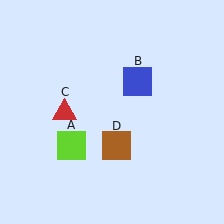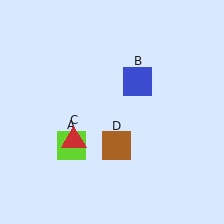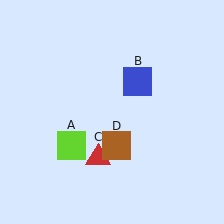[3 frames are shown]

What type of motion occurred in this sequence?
The red triangle (object C) rotated counterclockwise around the center of the scene.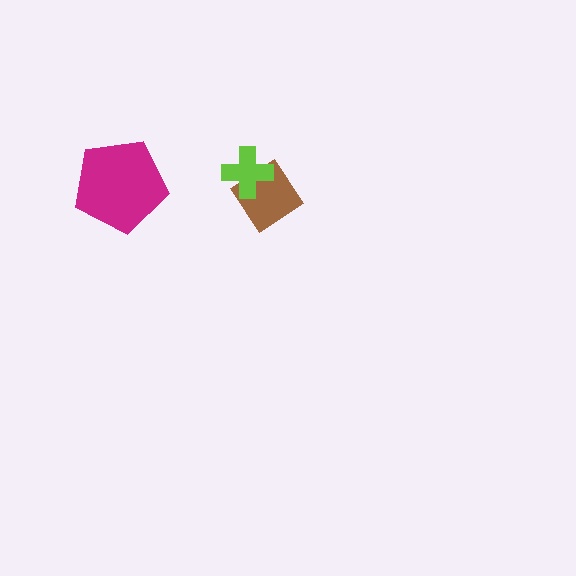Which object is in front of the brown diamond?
The lime cross is in front of the brown diamond.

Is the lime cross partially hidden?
No, no other shape covers it.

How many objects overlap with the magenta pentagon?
0 objects overlap with the magenta pentagon.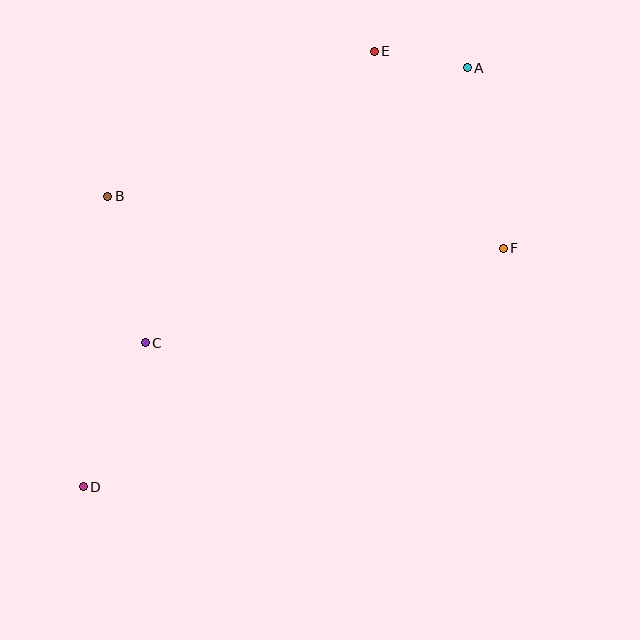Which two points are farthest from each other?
Points A and D are farthest from each other.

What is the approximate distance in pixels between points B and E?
The distance between B and E is approximately 303 pixels.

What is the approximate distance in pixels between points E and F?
The distance between E and F is approximately 236 pixels.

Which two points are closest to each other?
Points A and E are closest to each other.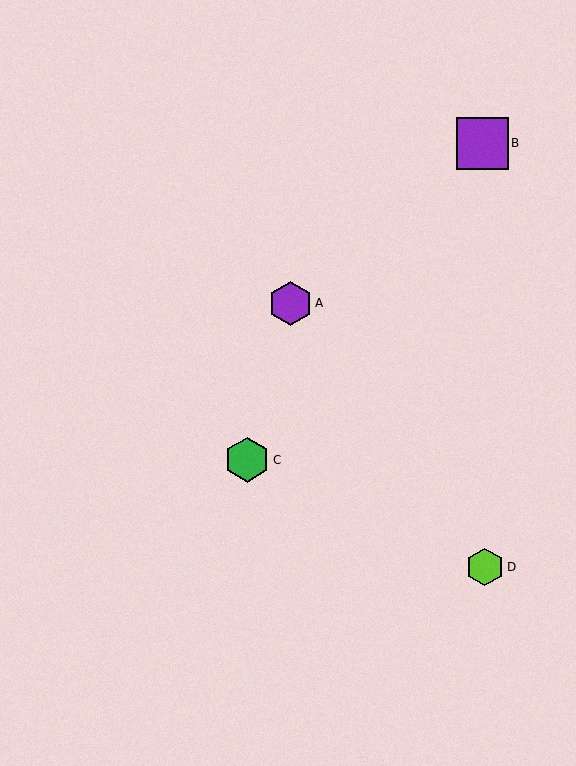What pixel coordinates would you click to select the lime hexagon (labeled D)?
Click at (485, 567) to select the lime hexagon D.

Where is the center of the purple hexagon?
The center of the purple hexagon is at (290, 303).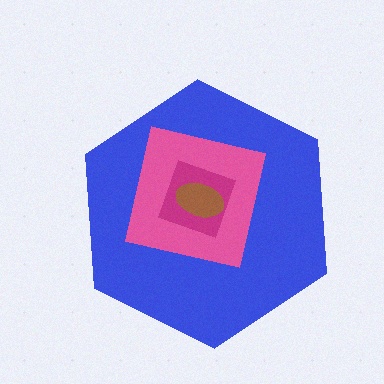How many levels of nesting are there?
4.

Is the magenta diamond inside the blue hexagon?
Yes.